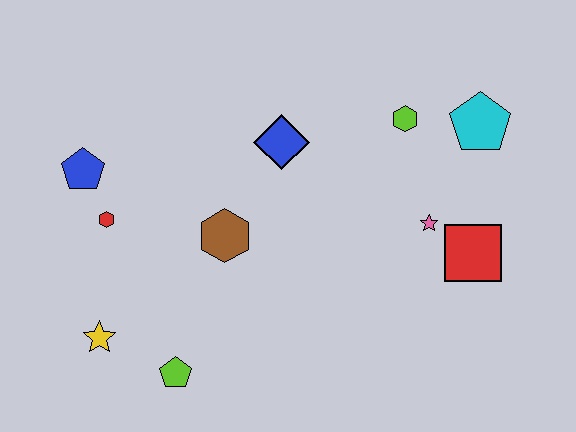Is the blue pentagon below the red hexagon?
No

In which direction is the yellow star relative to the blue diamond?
The yellow star is below the blue diamond.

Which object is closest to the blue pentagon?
The red hexagon is closest to the blue pentagon.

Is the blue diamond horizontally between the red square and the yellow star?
Yes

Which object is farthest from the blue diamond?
The yellow star is farthest from the blue diamond.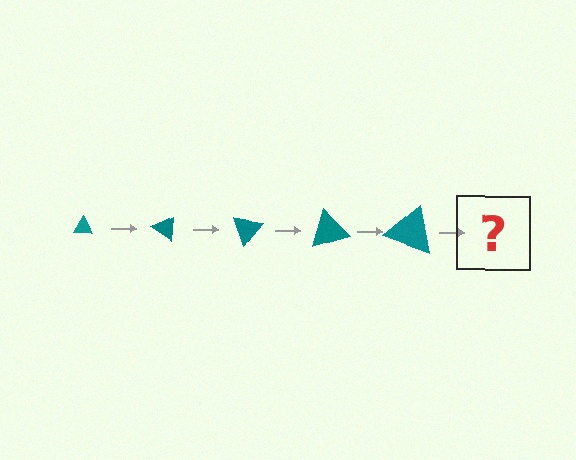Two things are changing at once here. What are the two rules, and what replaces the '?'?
The two rules are that the triangle grows larger each step and it rotates 35 degrees each step. The '?' should be a triangle, larger than the previous one and rotated 175 degrees from the start.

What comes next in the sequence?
The next element should be a triangle, larger than the previous one and rotated 175 degrees from the start.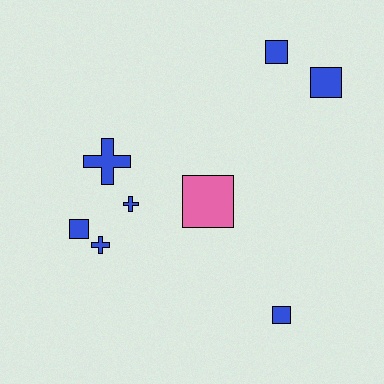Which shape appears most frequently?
Square, with 5 objects.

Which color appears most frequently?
Blue, with 7 objects.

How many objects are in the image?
There are 8 objects.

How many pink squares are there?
There is 1 pink square.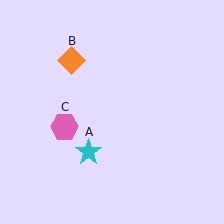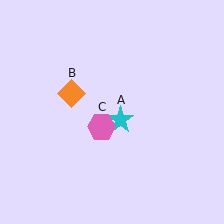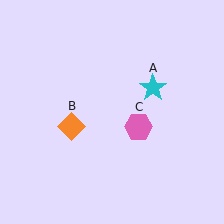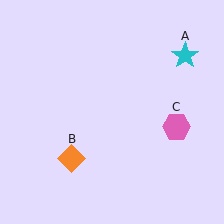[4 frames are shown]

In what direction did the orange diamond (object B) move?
The orange diamond (object B) moved down.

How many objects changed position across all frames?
3 objects changed position: cyan star (object A), orange diamond (object B), pink hexagon (object C).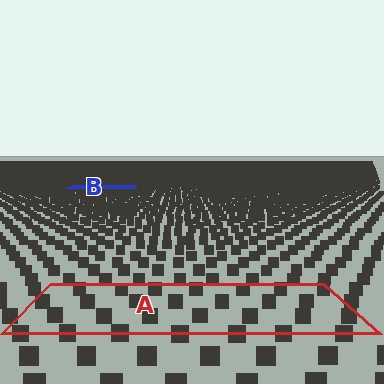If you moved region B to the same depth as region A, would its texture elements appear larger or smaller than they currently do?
They would appear larger. At a closer depth, the same texture elements are projected at a bigger on-screen size.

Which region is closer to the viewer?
Region A is closer. The texture elements there are larger and more spread out.